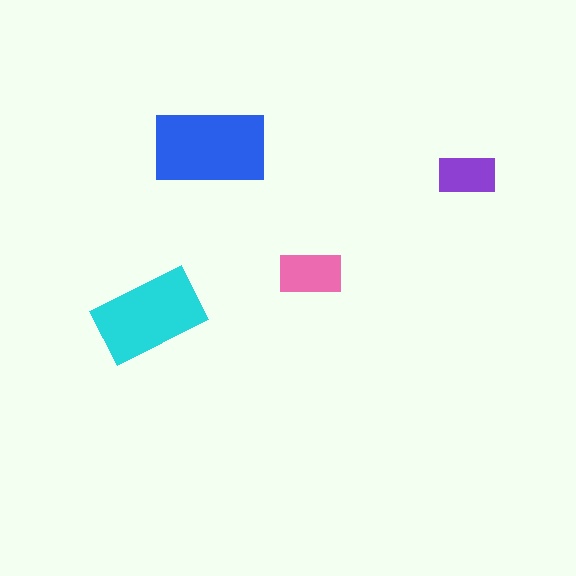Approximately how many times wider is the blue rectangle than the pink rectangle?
About 2 times wider.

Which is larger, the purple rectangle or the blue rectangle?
The blue one.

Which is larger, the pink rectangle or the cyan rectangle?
The cyan one.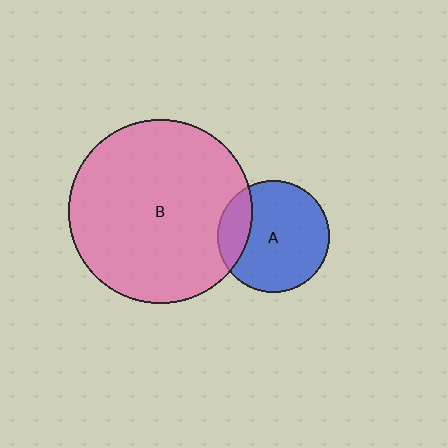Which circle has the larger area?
Circle B (pink).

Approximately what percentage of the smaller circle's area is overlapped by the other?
Approximately 20%.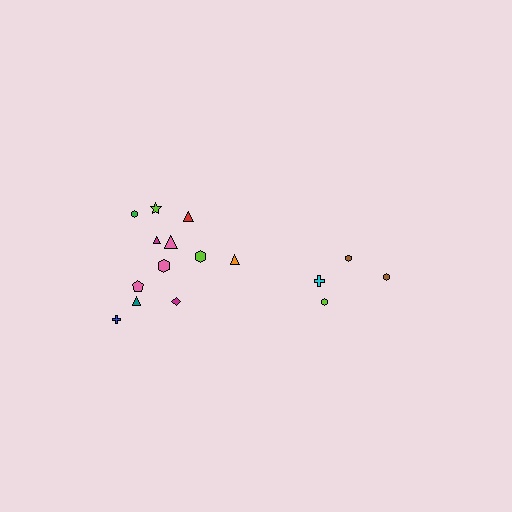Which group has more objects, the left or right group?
The left group.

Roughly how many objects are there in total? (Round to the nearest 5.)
Roughly 15 objects in total.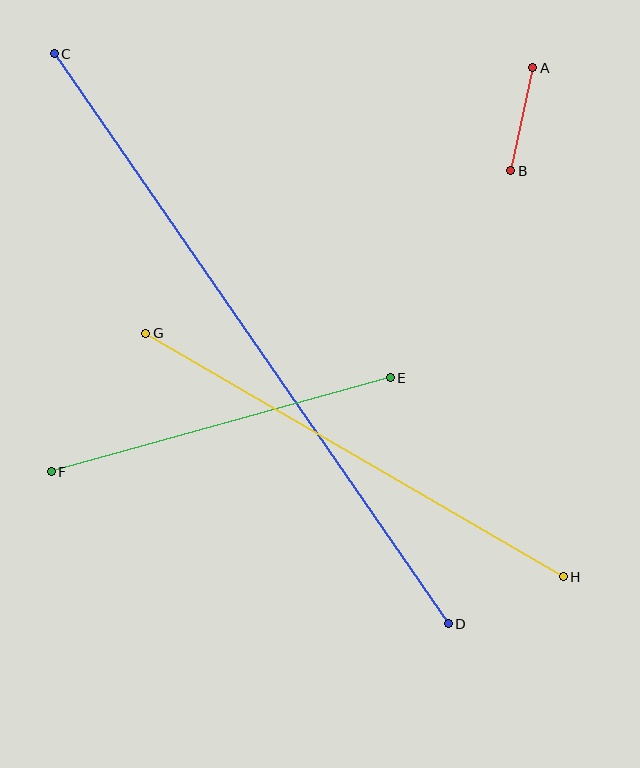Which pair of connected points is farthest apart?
Points C and D are farthest apart.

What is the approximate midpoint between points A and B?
The midpoint is at approximately (522, 119) pixels.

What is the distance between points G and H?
The distance is approximately 484 pixels.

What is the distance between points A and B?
The distance is approximately 105 pixels.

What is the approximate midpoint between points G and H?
The midpoint is at approximately (355, 455) pixels.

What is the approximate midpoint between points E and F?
The midpoint is at approximately (221, 425) pixels.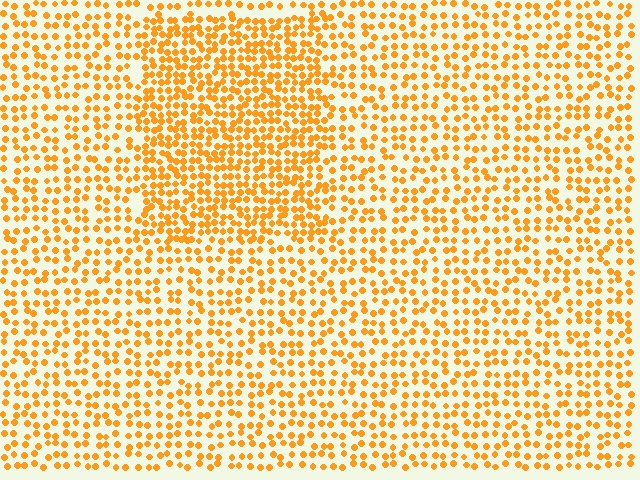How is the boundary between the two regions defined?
The boundary is defined by a change in element density (approximately 1.7x ratio). All elements are the same color, size, and shape.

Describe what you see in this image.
The image contains small orange elements arranged at two different densities. A rectangle-shaped region is visible where the elements are more densely packed than the surrounding area.